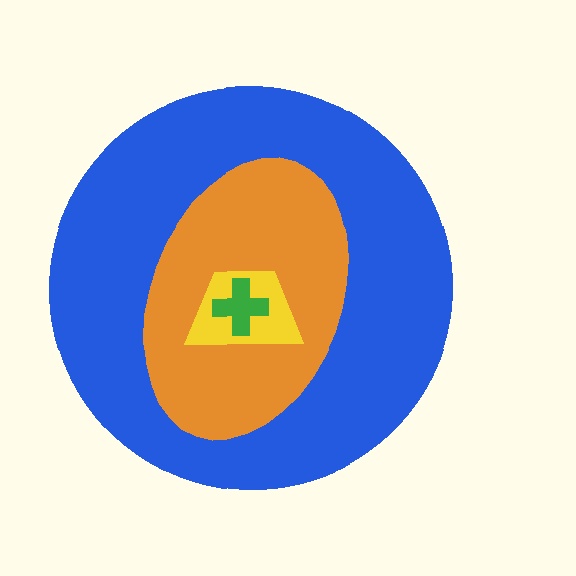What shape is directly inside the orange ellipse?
The yellow trapezoid.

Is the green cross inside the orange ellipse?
Yes.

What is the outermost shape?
The blue circle.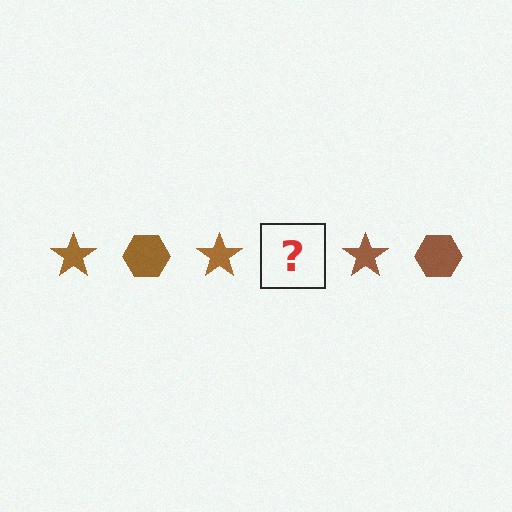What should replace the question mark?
The question mark should be replaced with a brown hexagon.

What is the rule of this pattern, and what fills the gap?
The rule is that the pattern cycles through star, hexagon shapes in brown. The gap should be filled with a brown hexagon.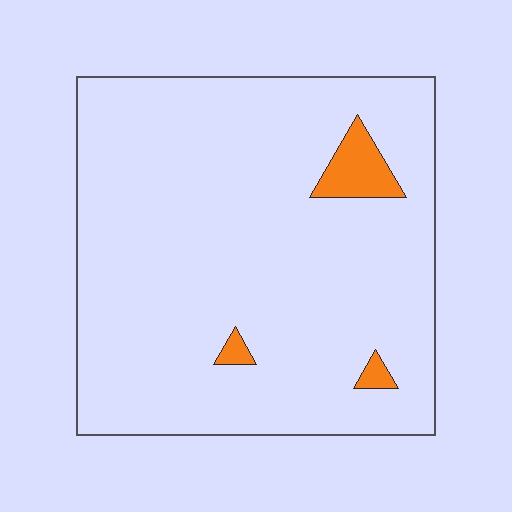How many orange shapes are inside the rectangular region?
3.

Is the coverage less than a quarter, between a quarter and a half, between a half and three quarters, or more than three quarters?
Less than a quarter.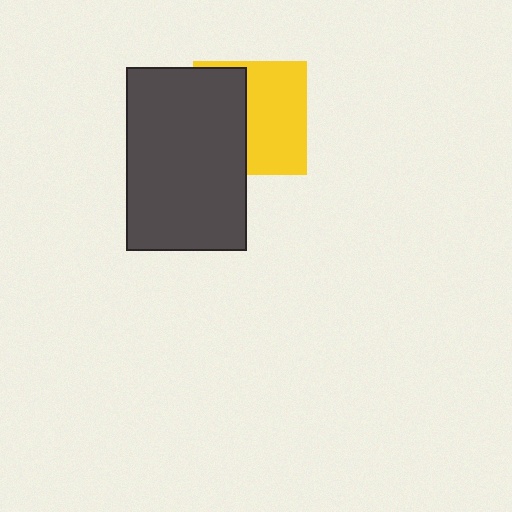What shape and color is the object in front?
The object in front is a dark gray rectangle.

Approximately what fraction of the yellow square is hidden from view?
Roughly 45% of the yellow square is hidden behind the dark gray rectangle.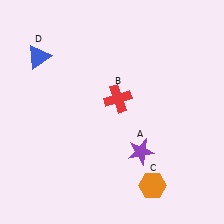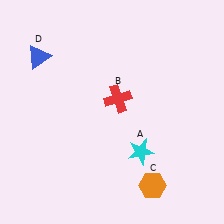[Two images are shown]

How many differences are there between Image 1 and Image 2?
There is 1 difference between the two images.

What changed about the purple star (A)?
In Image 1, A is purple. In Image 2, it changed to cyan.